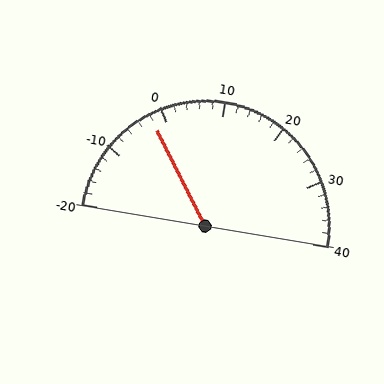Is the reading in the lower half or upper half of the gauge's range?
The reading is in the lower half of the range (-20 to 40).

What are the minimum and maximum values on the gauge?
The gauge ranges from -20 to 40.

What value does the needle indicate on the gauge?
The needle indicates approximately -2.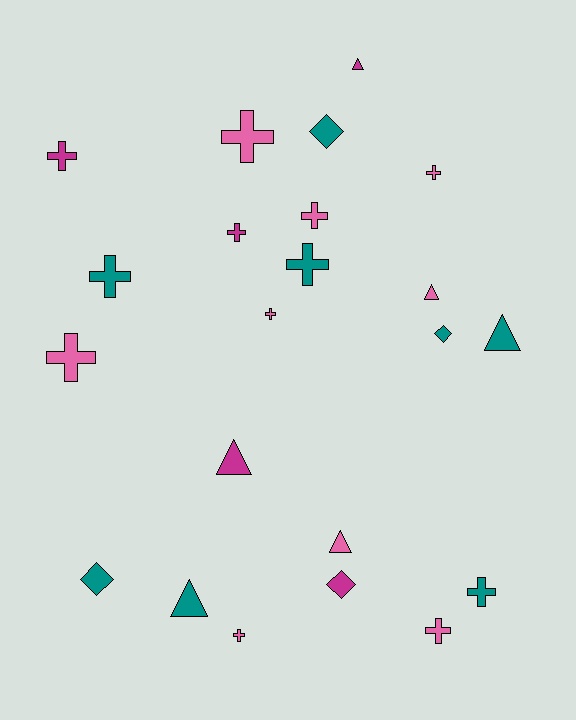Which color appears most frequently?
Pink, with 9 objects.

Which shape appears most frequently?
Cross, with 12 objects.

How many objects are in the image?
There are 22 objects.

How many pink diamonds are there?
There are no pink diamonds.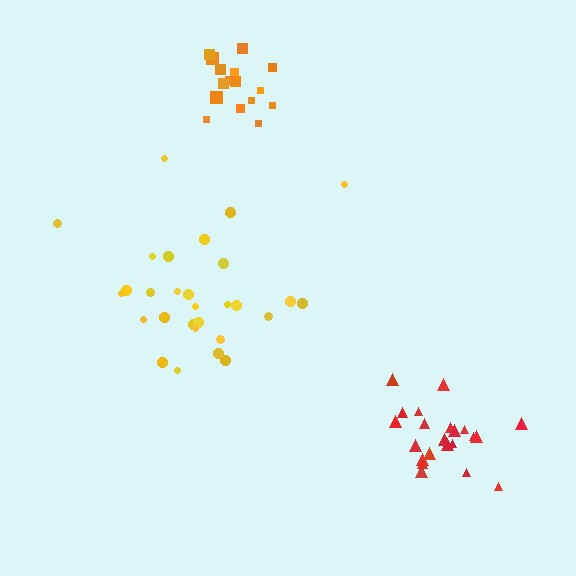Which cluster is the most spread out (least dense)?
Yellow.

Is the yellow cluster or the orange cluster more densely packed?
Orange.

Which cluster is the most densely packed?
Red.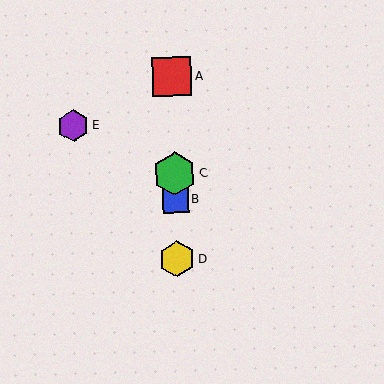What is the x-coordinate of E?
Object E is at x≈73.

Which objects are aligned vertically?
Objects A, B, C, D are aligned vertically.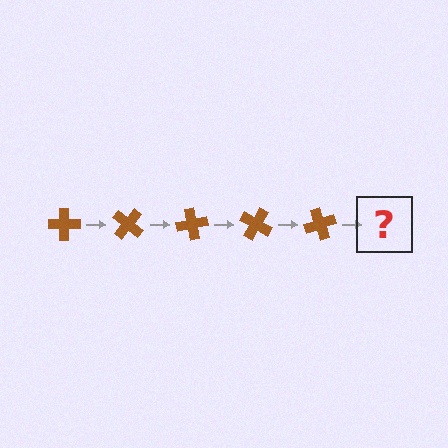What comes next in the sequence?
The next element should be a brown cross rotated 200 degrees.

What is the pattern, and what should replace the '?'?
The pattern is that the cross rotates 40 degrees each step. The '?' should be a brown cross rotated 200 degrees.